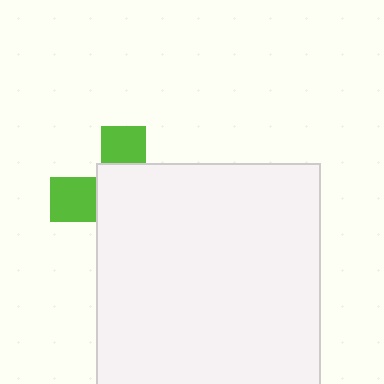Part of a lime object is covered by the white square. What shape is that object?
It is a cross.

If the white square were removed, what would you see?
You would see the complete lime cross.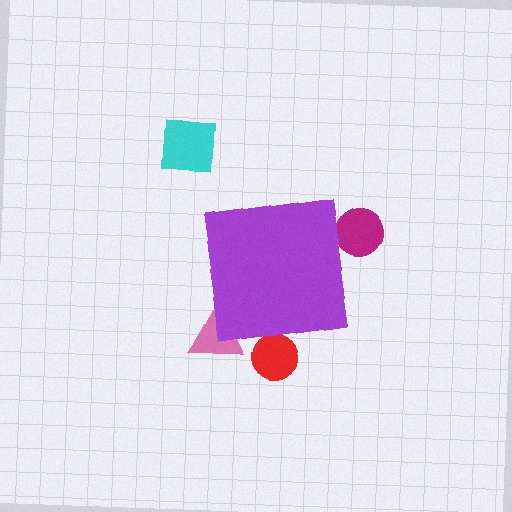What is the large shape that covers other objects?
A purple square.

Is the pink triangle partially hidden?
Yes, the pink triangle is partially hidden behind the purple square.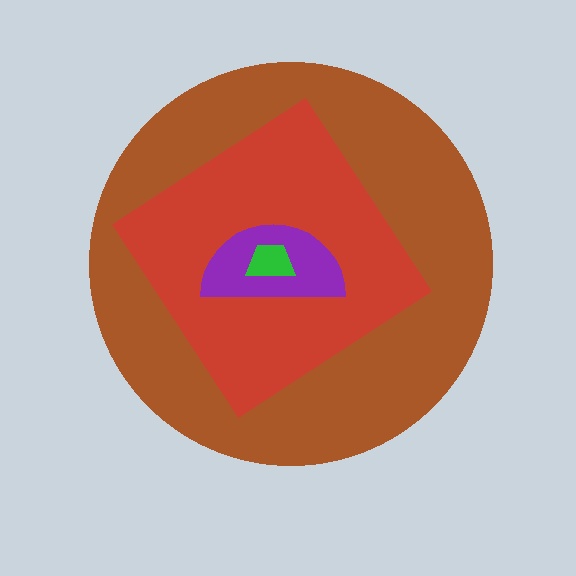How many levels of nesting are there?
4.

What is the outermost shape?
The brown circle.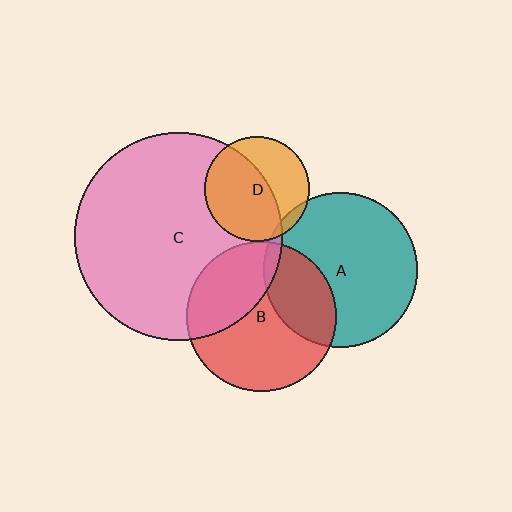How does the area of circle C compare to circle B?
Approximately 1.9 times.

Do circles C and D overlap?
Yes.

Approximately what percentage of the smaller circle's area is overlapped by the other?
Approximately 60%.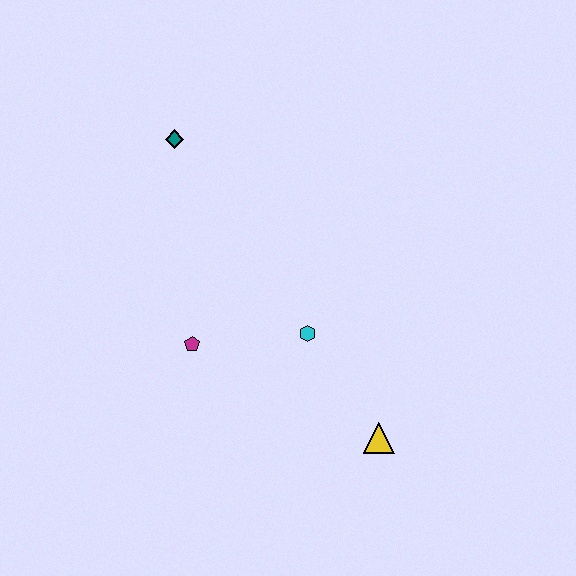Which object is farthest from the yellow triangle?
The teal diamond is farthest from the yellow triangle.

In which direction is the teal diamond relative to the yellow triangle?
The teal diamond is above the yellow triangle.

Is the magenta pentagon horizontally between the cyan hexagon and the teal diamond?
Yes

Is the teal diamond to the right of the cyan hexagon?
No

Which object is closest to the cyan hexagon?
The magenta pentagon is closest to the cyan hexagon.